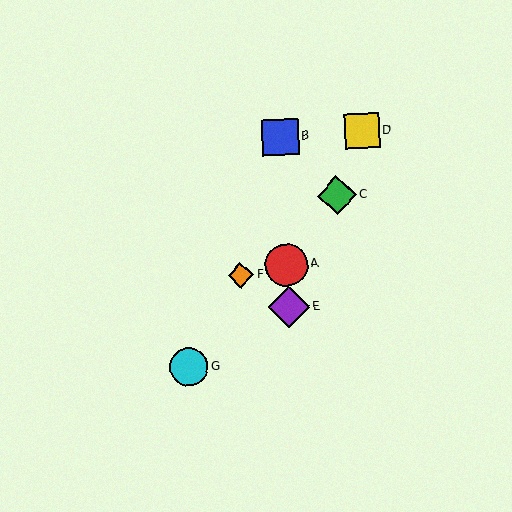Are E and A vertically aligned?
Yes, both are at x≈289.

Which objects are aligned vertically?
Objects A, B, E are aligned vertically.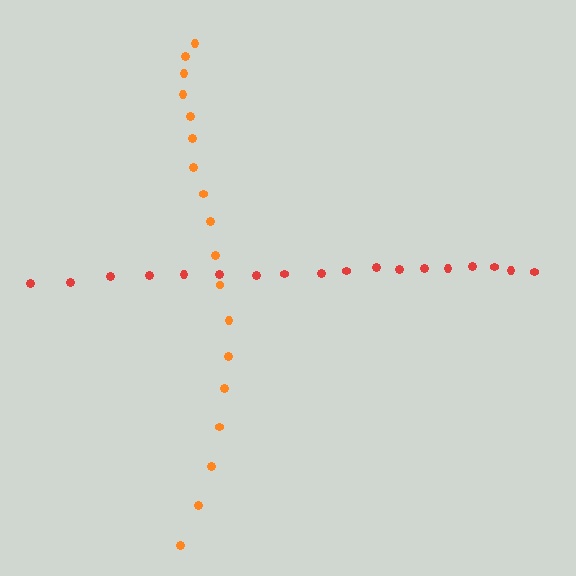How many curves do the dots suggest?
There are 2 distinct paths.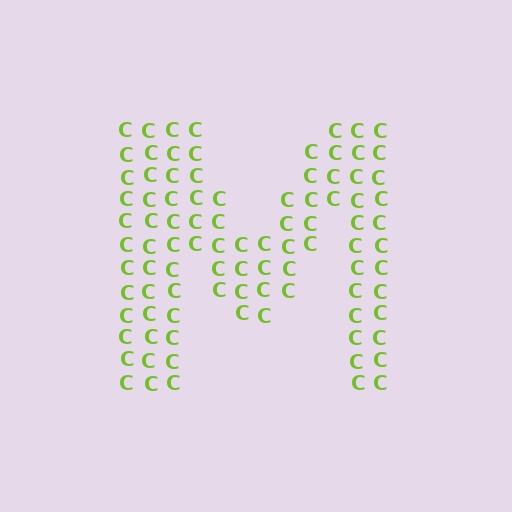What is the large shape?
The large shape is the letter M.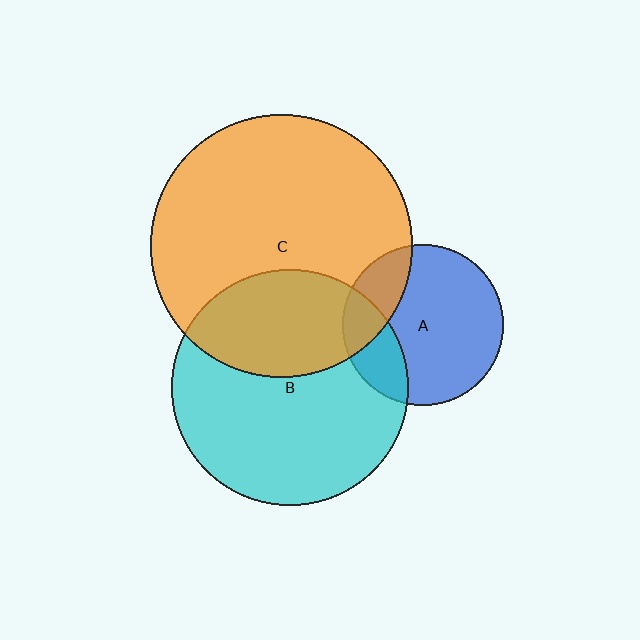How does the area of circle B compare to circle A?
Approximately 2.2 times.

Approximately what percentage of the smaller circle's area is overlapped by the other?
Approximately 35%.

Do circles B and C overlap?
Yes.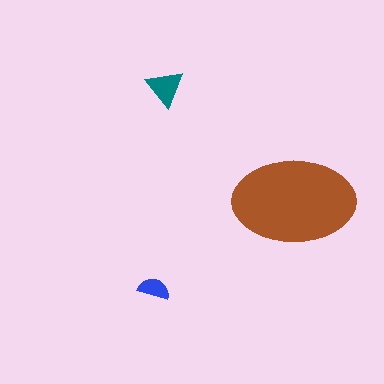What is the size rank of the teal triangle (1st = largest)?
2nd.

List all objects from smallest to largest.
The blue semicircle, the teal triangle, the brown ellipse.